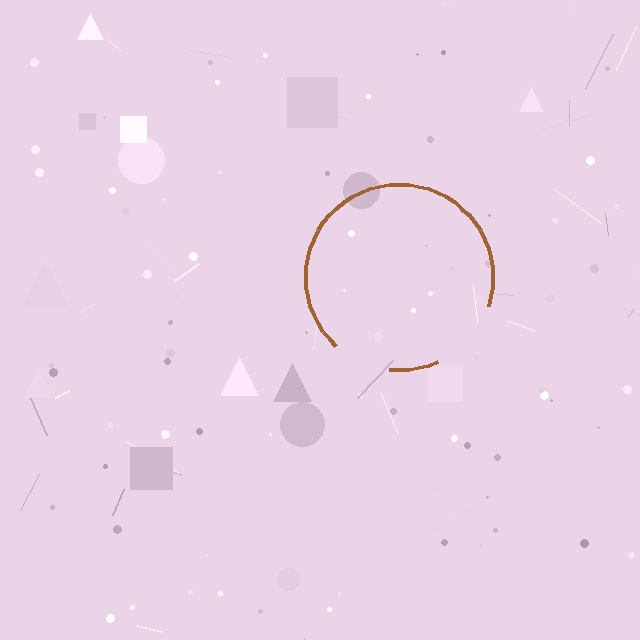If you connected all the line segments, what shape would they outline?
They would outline a circle.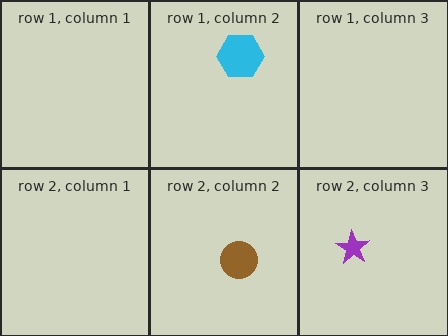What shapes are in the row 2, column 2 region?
The brown circle.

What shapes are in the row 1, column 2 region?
The cyan hexagon.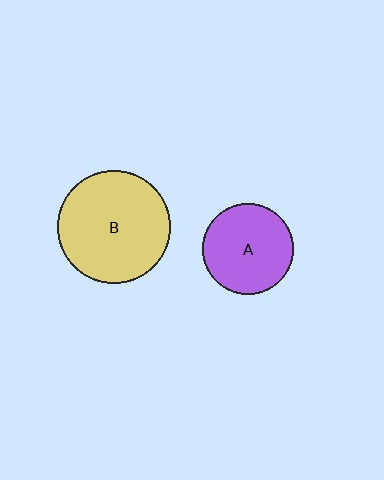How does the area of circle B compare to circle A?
Approximately 1.6 times.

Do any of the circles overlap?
No, none of the circles overlap.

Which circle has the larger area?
Circle B (yellow).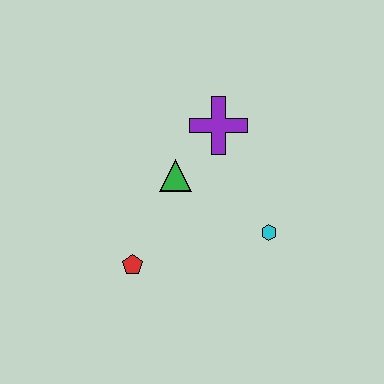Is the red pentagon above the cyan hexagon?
No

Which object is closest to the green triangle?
The purple cross is closest to the green triangle.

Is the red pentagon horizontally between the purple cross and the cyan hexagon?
No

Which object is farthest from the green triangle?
The cyan hexagon is farthest from the green triangle.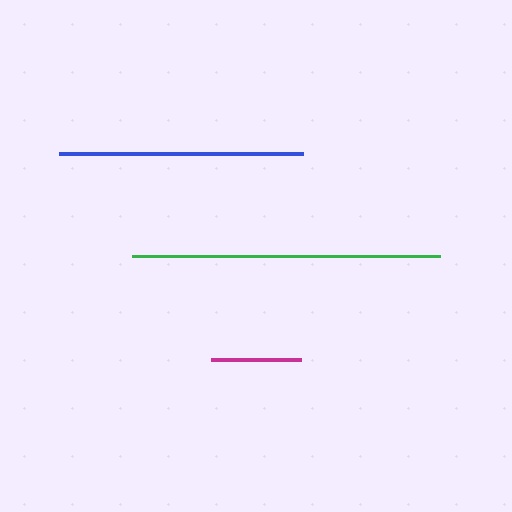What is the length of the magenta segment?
The magenta segment is approximately 91 pixels long.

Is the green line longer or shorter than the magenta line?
The green line is longer than the magenta line.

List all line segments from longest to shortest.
From longest to shortest: green, blue, magenta.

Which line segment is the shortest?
The magenta line is the shortest at approximately 91 pixels.